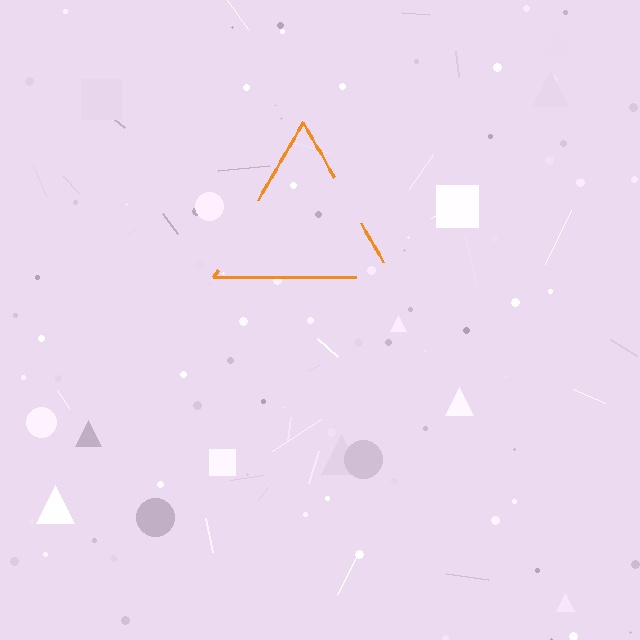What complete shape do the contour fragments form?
The contour fragments form a triangle.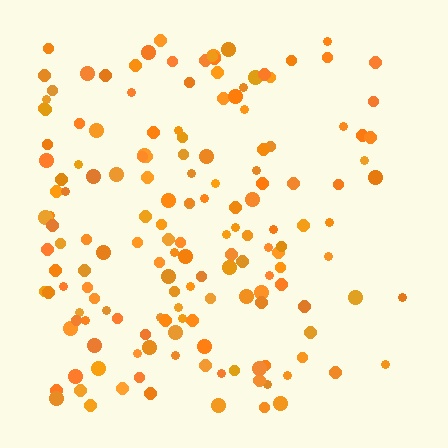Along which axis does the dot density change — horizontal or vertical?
Horizontal.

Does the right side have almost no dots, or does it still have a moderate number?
Still a moderate number, just noticeably fewer than the left.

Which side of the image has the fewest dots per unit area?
The right.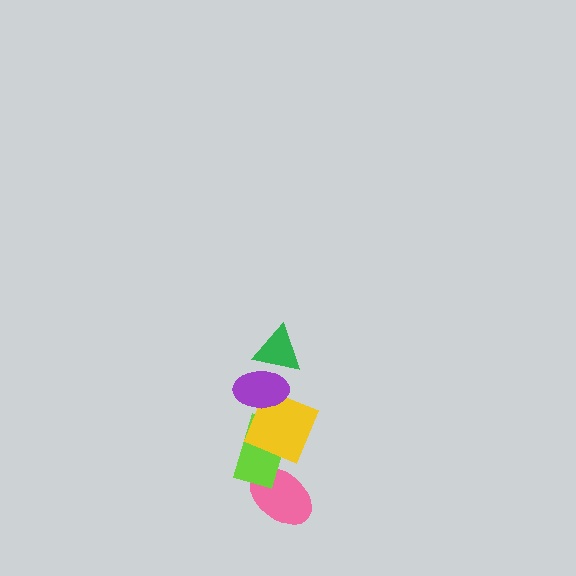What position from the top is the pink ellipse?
The pink ellipse is 5th from the top.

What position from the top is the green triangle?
The green triangle is 1st from the top.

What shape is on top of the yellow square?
The purple ellipse is on top of the yellow square.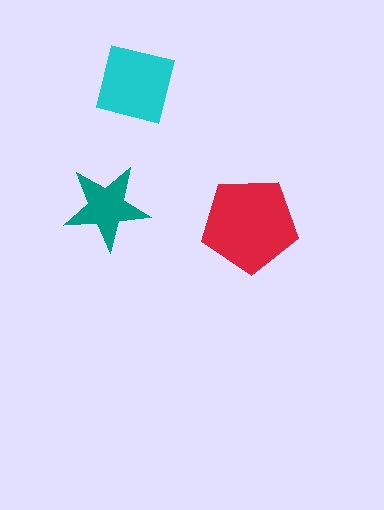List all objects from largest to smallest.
The red pentagon, the cyan square, the teal star.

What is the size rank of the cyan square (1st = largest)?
2nd.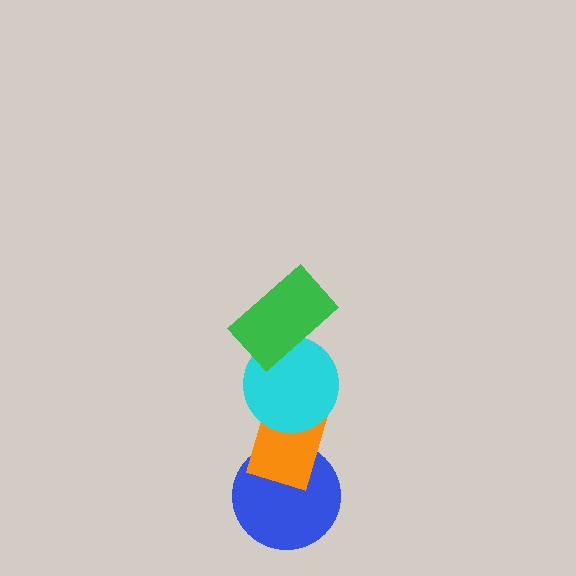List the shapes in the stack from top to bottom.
From top to bottom: the green rectangle, the cyan circle, the orange rectangle, the blue circle.